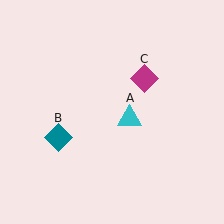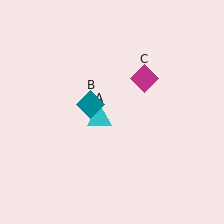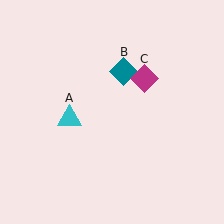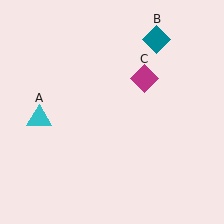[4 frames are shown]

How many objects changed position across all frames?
2 objects changed position: cyan triangle (object A), teal diamond (object B).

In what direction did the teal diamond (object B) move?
The teal diamond (object B) moved up and to the right.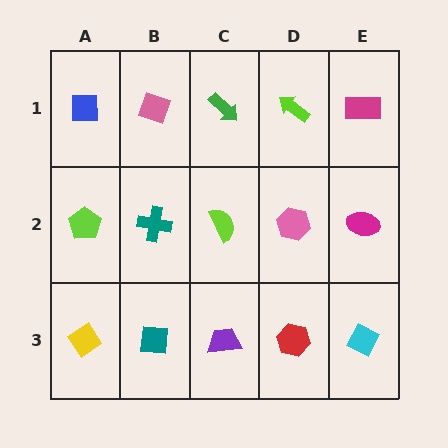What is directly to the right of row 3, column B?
A purple trapezoid.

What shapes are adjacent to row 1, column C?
A lime semicircle (row 2, column C), a pink diamond (row 1, column B), a lime arrow (row 1, column D).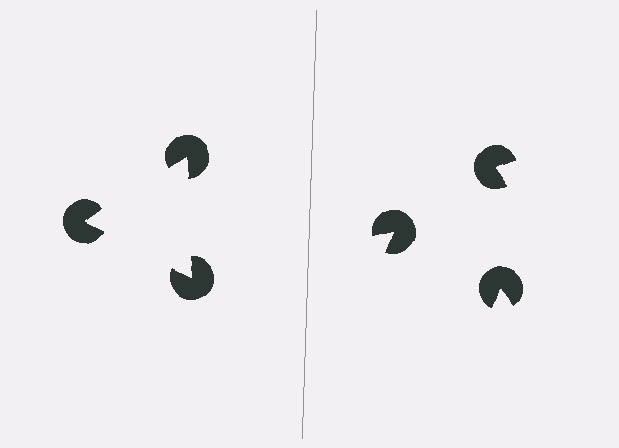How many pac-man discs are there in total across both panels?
6 — 3 on each side.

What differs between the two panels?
The pac-man discs are positioned identically on both sides; only the wedge orientations differ. On the left they align to a triangle; on the right they are misaligned.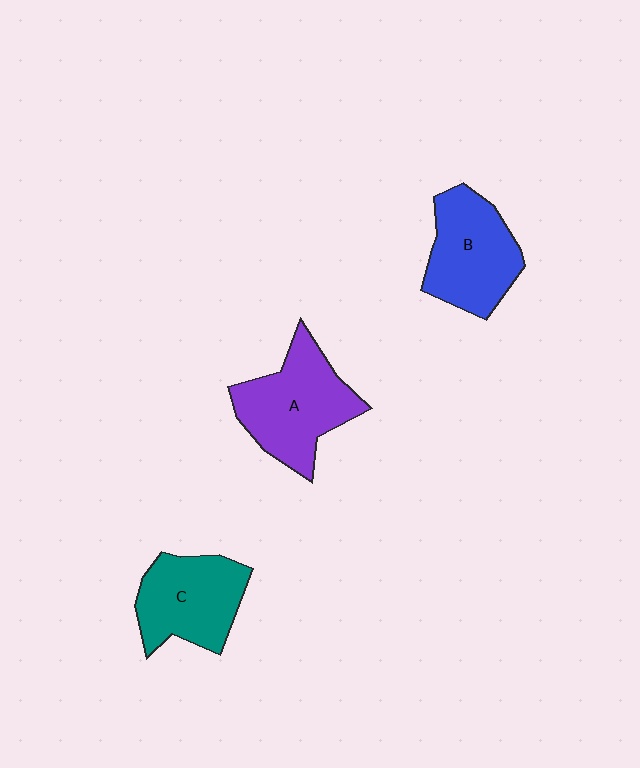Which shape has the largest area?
Shape A (purple).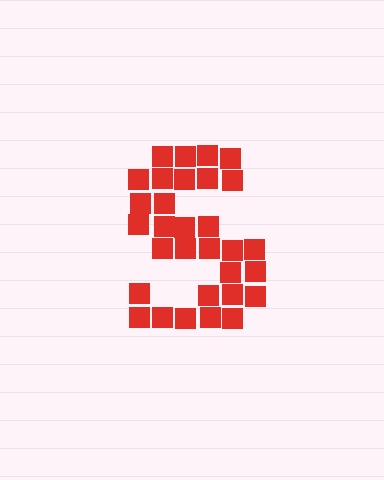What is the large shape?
The large shape is the letter S.